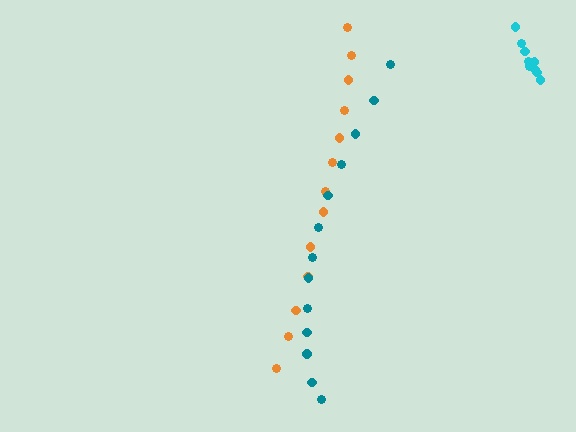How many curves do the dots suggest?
There are 3 distinct paths.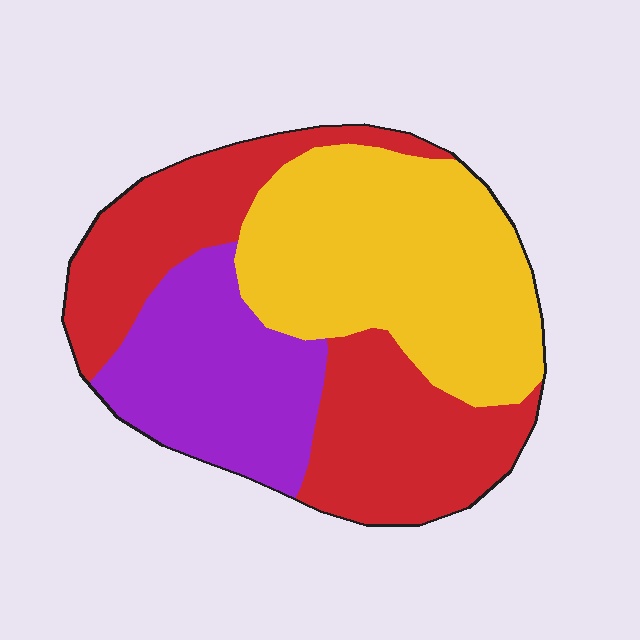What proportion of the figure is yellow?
Yellow covers roughly 40% of the figure.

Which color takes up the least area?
Purple, at roughly 25%.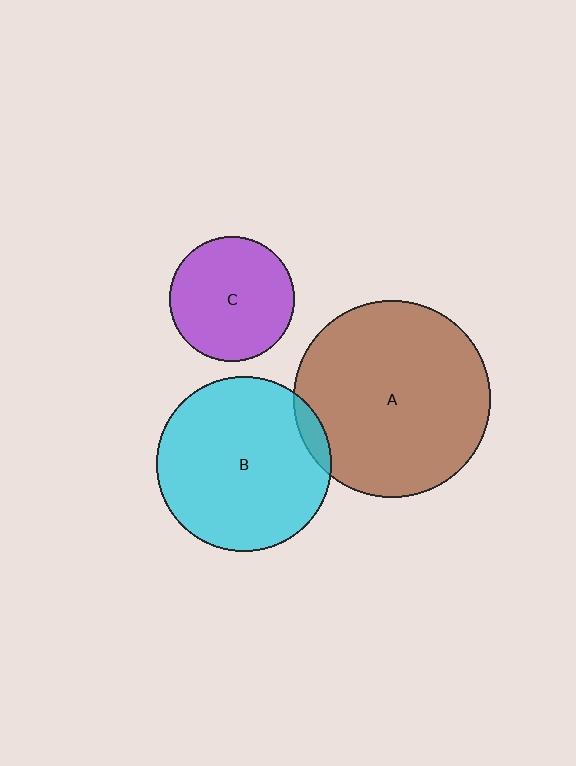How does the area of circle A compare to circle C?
Approximately 2.5 times.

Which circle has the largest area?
Circle A (brown).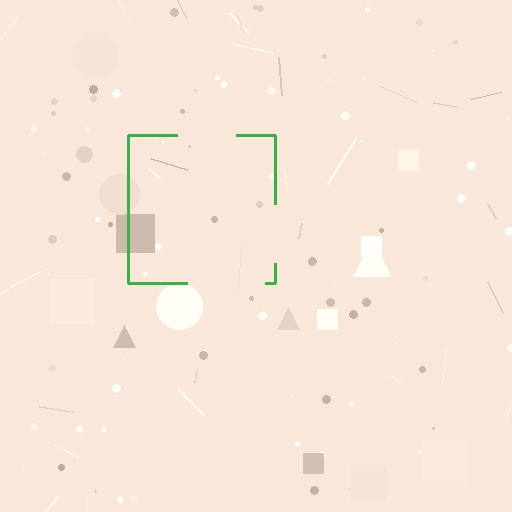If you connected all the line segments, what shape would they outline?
They would outline a square.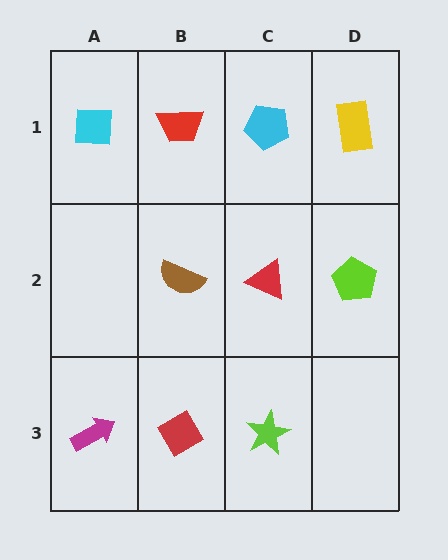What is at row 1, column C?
A cyan pentagon.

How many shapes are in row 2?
3 shapes.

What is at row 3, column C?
A lime star.